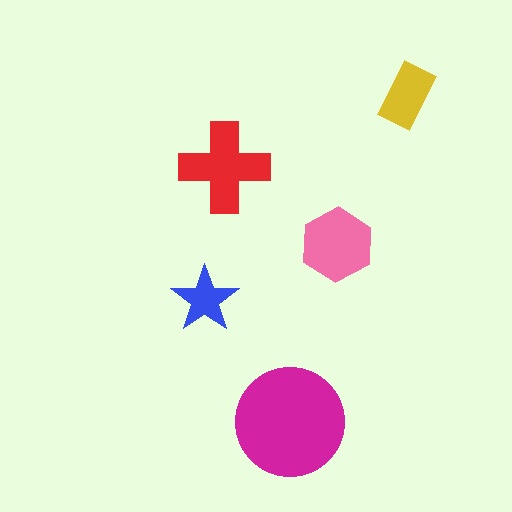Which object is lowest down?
The magenta circle is bottommost.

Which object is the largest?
The magenta circle.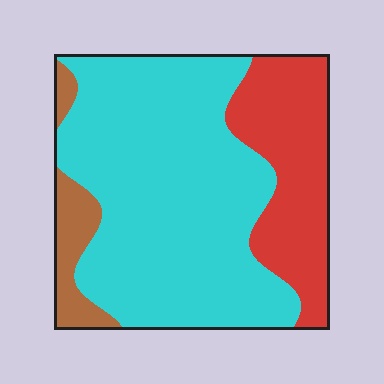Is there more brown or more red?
Red.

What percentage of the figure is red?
Red covers roughly 25% of the figure.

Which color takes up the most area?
Cyan, at roughly 65%.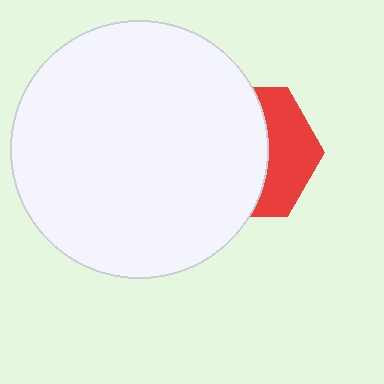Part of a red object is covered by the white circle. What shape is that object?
It is a hexagon.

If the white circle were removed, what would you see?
You would see the complete red hexagon.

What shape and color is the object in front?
The object in front is a white circle.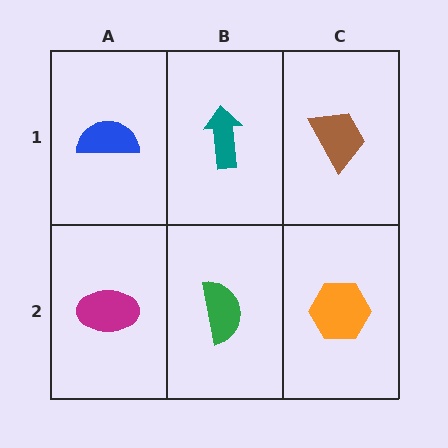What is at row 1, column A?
A blue semicircle.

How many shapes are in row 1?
3 shapes.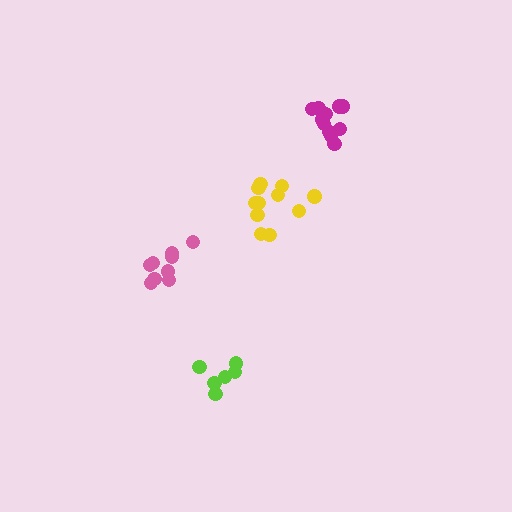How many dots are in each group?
Group 1: 6 dots, Group 2: 11 dots, Group 3: 12 dots, Group 4: 9 dots (38 total).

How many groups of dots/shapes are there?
There are 4 groups.